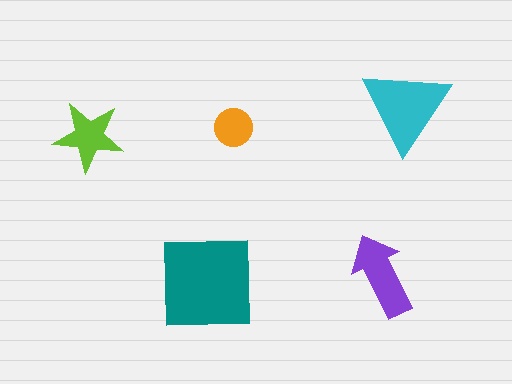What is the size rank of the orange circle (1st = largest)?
5th.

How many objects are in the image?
There are 5 objects in the image.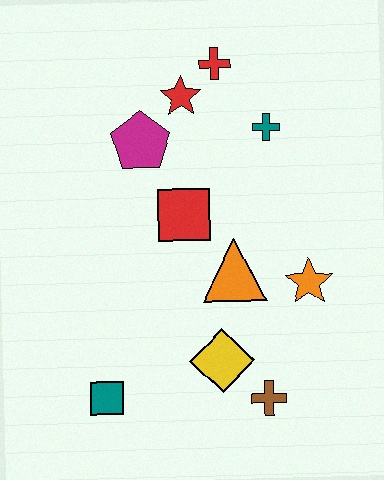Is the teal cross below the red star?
Yes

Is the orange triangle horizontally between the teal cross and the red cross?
Yes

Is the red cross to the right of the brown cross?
No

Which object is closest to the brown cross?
The yellow diamond is closest to the brown cross.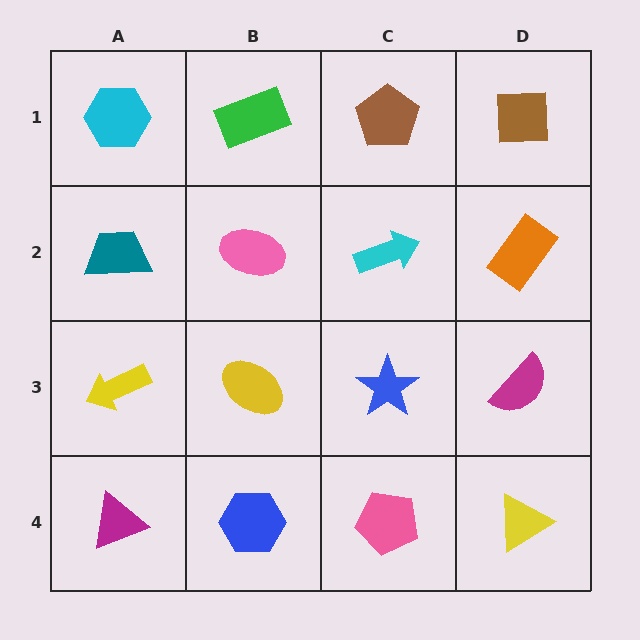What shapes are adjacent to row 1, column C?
A cyan arrow (row 2, column C), a green rectangle (row 1, column B), a brown square (row 1, column D).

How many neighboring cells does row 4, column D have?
2.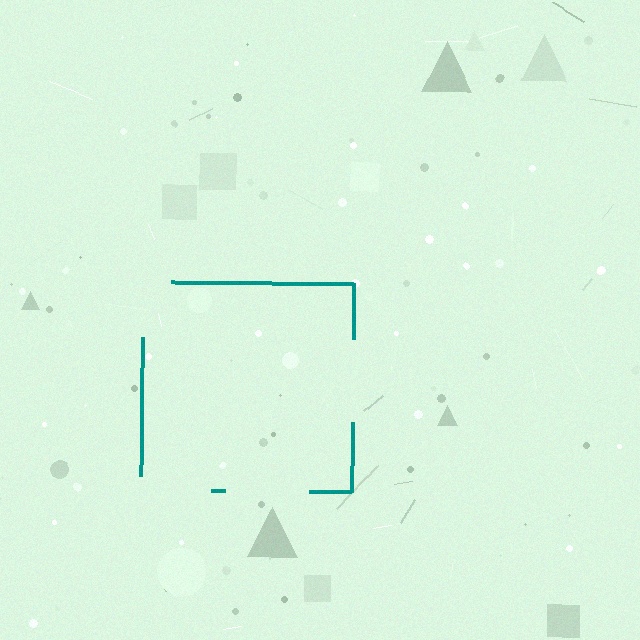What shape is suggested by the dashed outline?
The dashed outline suggests a square.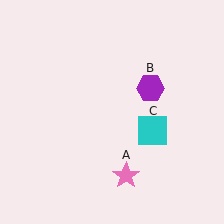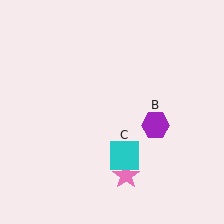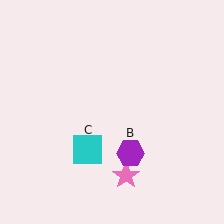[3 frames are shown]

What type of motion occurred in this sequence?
The purple hexagon (object B), cyan square (object C) rotated clockwise around the center of the scene.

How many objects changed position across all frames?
2 objects changed position: purple hexagon (object B), cyan square (object C).